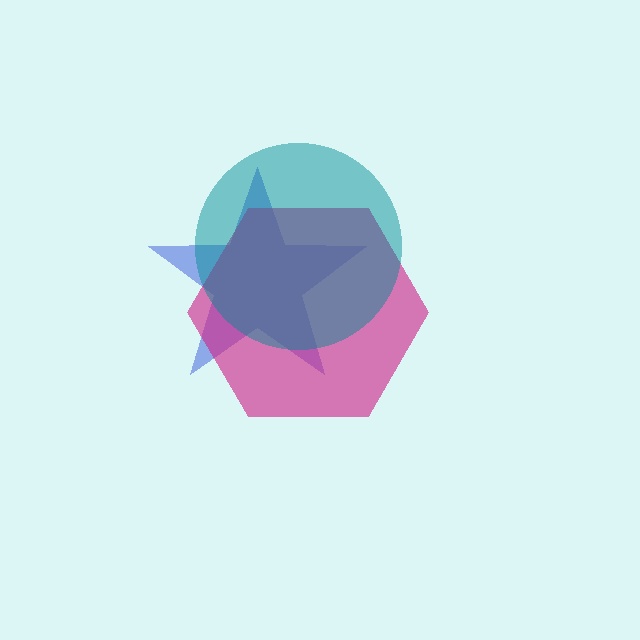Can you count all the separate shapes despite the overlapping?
Yes, there are 3 separate shapes.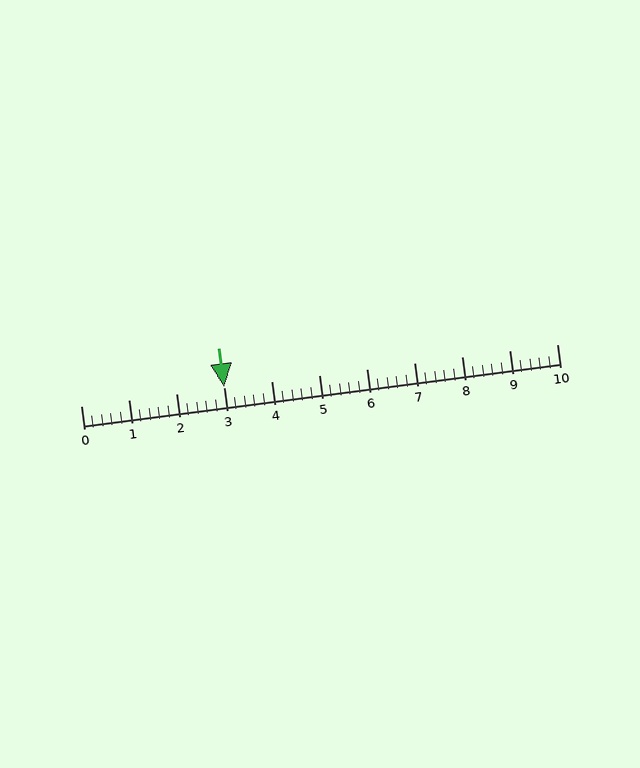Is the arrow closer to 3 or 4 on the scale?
The arrow is closer to 3.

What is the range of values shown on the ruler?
The ruler shows values from 0 to 10.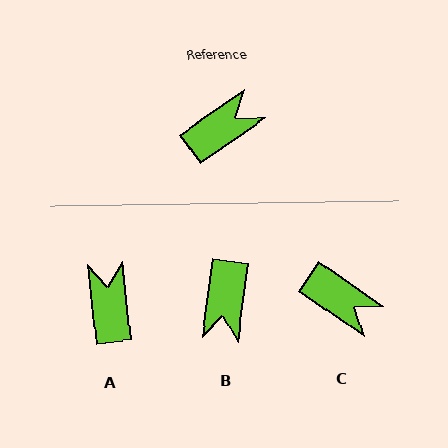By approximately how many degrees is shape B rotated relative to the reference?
Approximately 132 degrees clockwise.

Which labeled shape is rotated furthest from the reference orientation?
B, about 132 degrees away.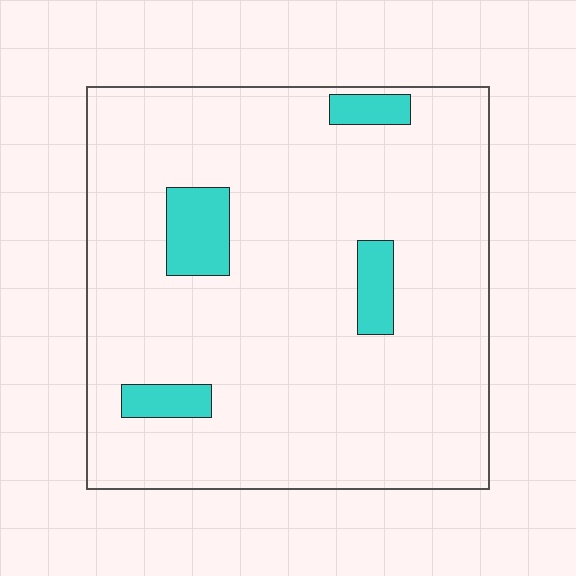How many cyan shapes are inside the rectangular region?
4.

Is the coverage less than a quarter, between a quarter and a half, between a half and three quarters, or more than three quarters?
Less than a quarter.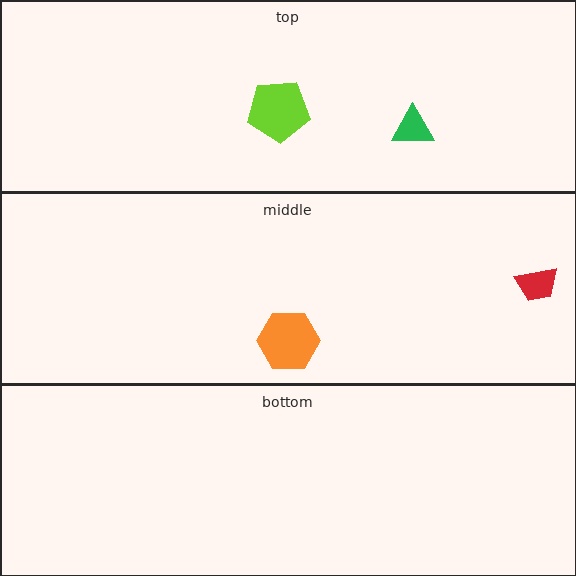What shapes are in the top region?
The green triangle, the lime pentagon.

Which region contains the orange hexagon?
The middle region.